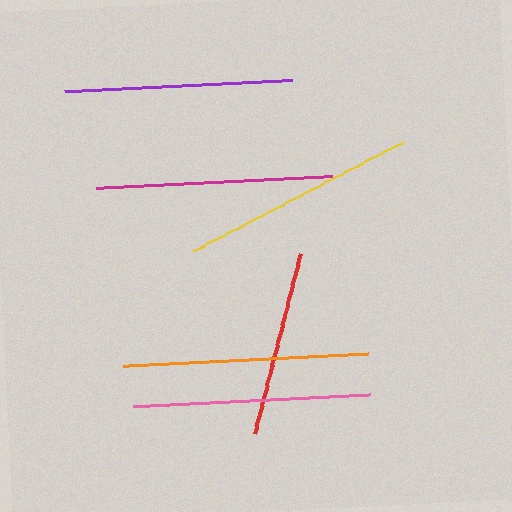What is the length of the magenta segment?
The magenta segment is approximately 236 pixels long.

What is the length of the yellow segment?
The yellow segment is approximately 237 pixels long.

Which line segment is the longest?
The orange line is the longest at approximately 246 pixels.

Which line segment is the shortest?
The red line is the shortest at approximately 187 pixels.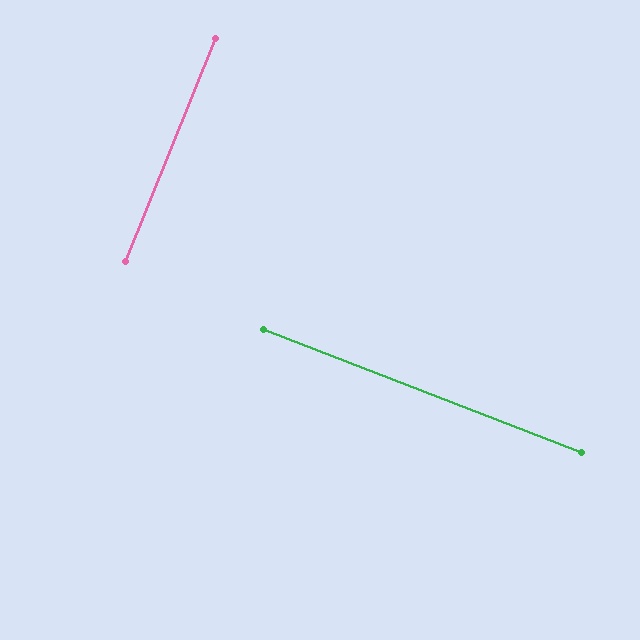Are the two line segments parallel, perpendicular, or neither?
Perpendicular — they meet at approximately 89°.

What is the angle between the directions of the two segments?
Approximately 89 degrees.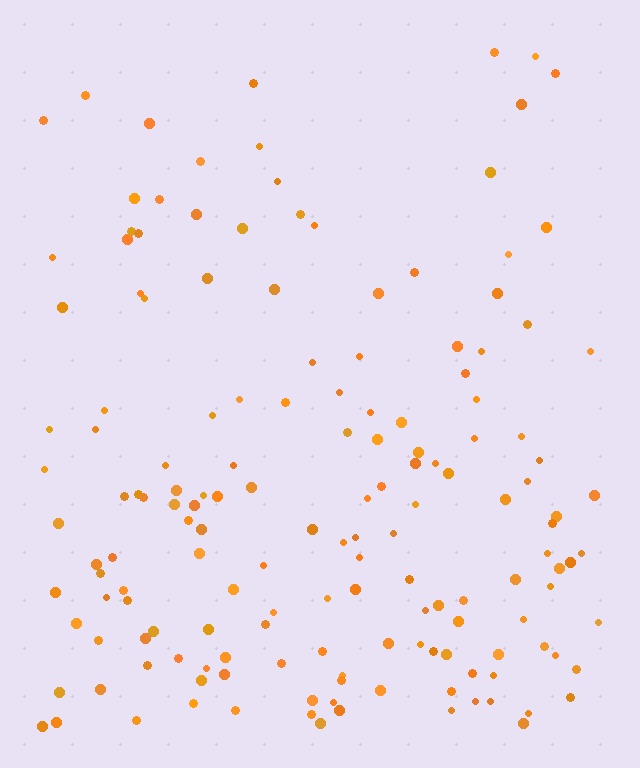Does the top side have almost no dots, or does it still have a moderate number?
Still a moderate number, just noticeably fewer than the bottom.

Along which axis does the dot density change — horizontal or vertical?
Vertical.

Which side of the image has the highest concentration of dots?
The bottom.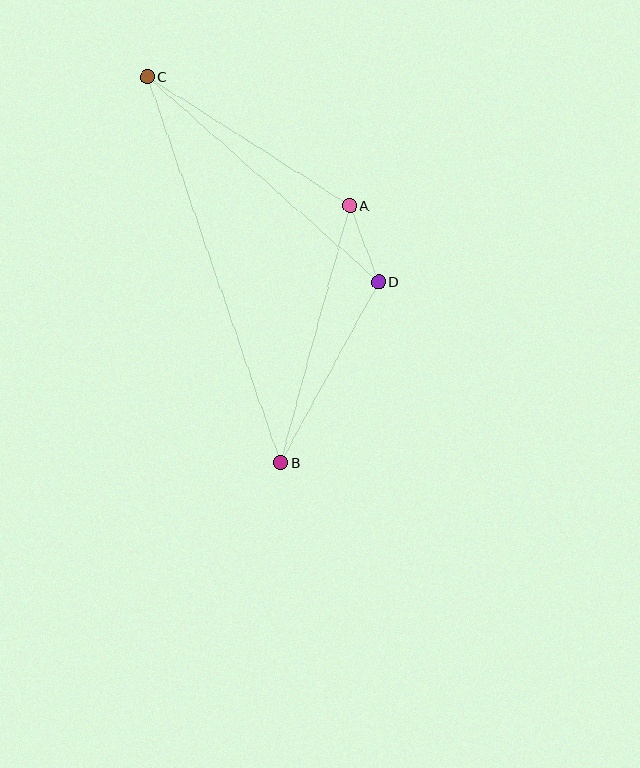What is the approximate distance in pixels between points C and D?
The distance between C and D is approximately 309 pixels.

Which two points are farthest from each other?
Points B and C are farthest from each other.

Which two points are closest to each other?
Points A and D are closest to each other.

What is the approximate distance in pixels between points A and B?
The distance between A and B is approximately 266 pixels.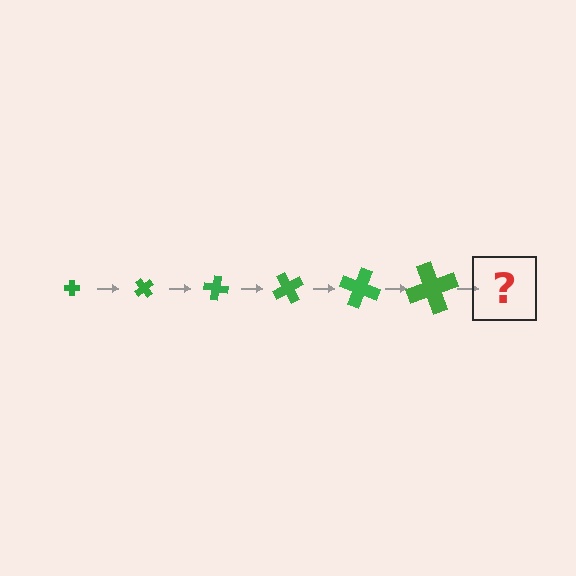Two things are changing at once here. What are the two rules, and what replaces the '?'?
The two rules are that the cross grows larger each step and it rotates 50 degrees each step. The '?' should be a cross, larger than the previous one and rotated 300 degrees from the start.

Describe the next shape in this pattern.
It should be a cross, larger than the previous one and rotated 300 degrees from the start.